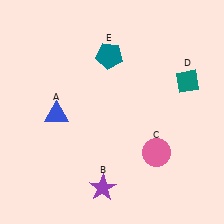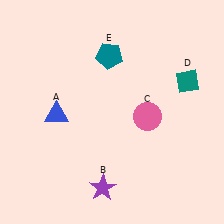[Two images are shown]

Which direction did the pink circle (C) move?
The pink circle (C) moved up.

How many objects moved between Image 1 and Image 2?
1 object moved between the two images.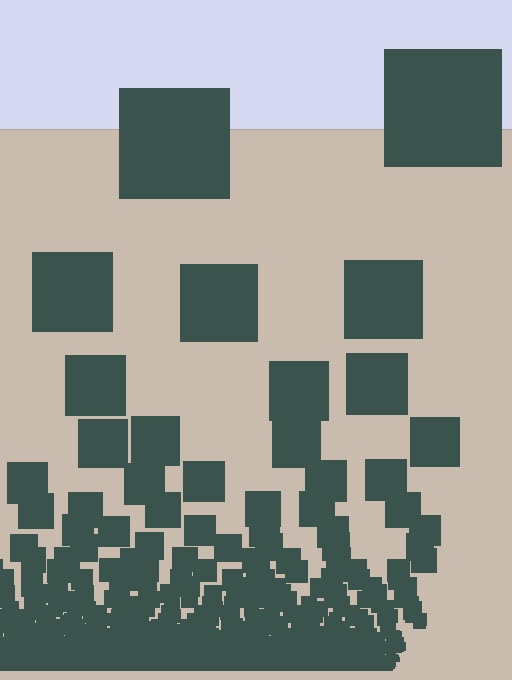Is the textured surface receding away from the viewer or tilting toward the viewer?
The surface appears to tilt toward the viewer. Texture elements get larger and sparser toward the top.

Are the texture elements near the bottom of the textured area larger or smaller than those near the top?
Smaller. The gradient is inverted — elements near the bottom are smaller and denser.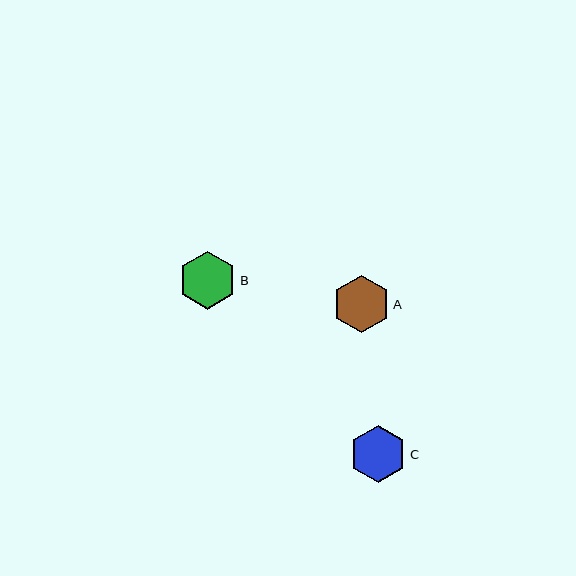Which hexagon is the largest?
Hexagon B is the largest with a size of approximately 58 pixels.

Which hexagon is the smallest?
Hexagon A is the smallest with a size of approximately 57 pixels.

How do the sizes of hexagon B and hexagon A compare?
Hexagon B and hexagon A are approximately the same size.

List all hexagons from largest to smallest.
From largest to smallest: B, C, A.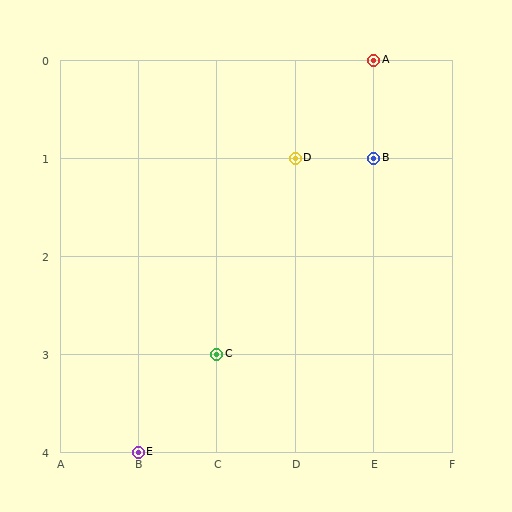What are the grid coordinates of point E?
Point E is at grid coordinates (B, 4).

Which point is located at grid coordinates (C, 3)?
Point C is at (C, 3).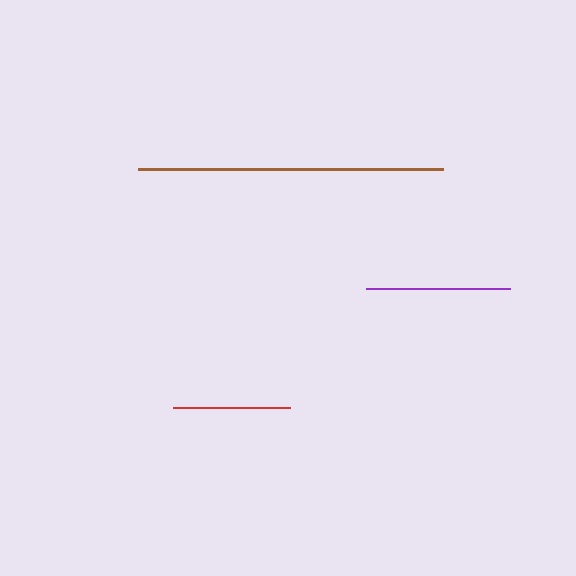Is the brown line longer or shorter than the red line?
The brown line is longer than the red line.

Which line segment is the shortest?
The red line is the shortest at approximately 117 pixels.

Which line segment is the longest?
The brown line is the longest at approximately 305 pixels.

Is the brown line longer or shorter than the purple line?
The brown line is longer than the purple line.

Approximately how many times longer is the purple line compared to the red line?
The purple line is approximately 1.2 times the length of the red line.